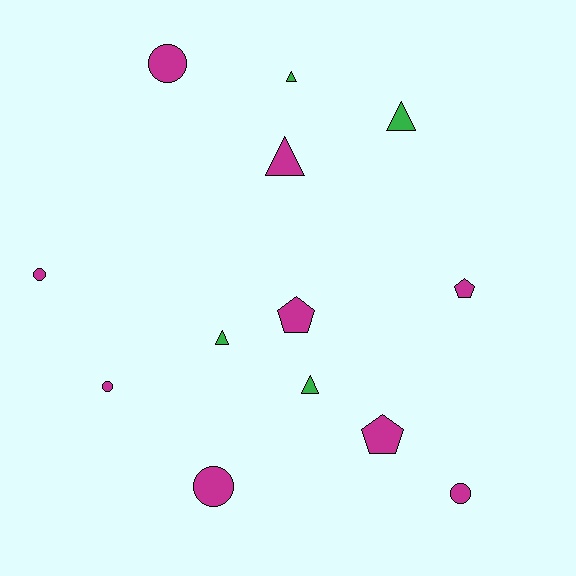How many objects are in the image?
There are 13 objects.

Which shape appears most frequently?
Circle, with 5 objects.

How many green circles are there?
There are no green circles.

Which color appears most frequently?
Magenta, with 9 objects.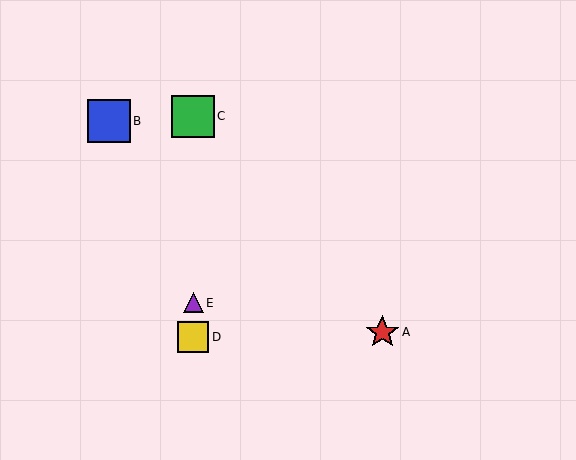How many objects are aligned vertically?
3 objects (C, D, E) are aligned vertically.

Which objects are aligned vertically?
Objects C, D, E are aligned vertically.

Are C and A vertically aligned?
No, C is at x≈193 and A is at x≈382.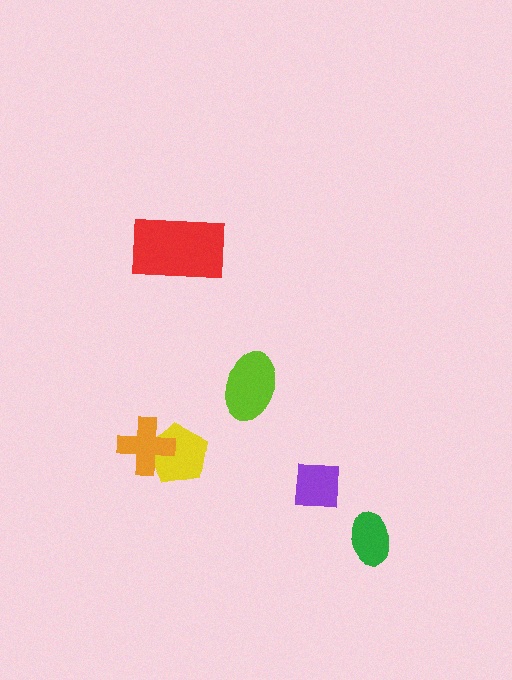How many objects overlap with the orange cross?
1 object overlaps with the orange cross.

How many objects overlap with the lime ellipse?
0 objects overlap with the lime ellipse.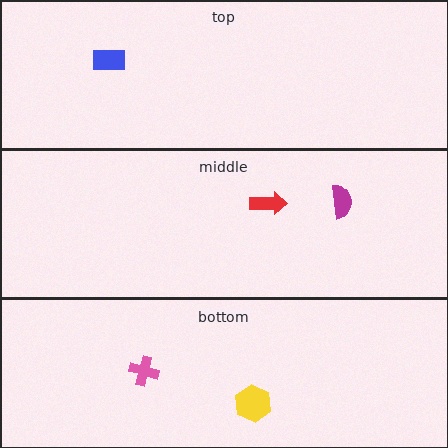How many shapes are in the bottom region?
2.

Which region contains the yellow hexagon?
The bottom region.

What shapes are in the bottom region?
The yellow hexagon, the pink cross.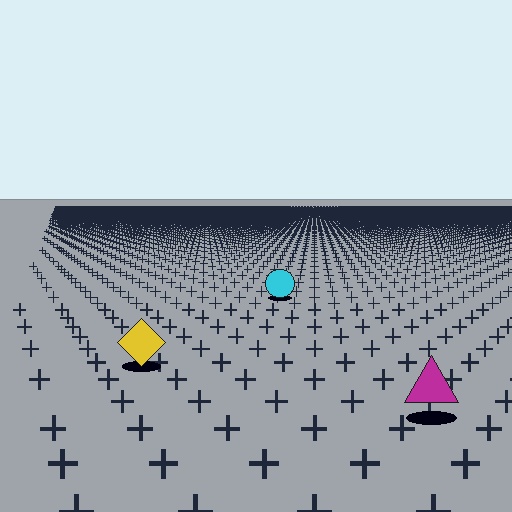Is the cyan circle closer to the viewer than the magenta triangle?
No. The magenta triangle is closer — you can tell from the texture gradient: the ground texture is coarser near it.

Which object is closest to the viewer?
The magenta triangle is closest. The texture marks near it are larger and more spread out.